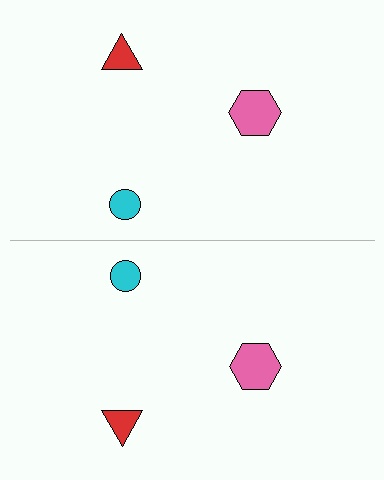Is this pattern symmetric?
Yes, this pattern has bilateral (reflection) symmetry.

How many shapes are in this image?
There are 6 shapes in this image.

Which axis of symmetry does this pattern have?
The pattern has a horizontal axis of symmetry running through the center of the image.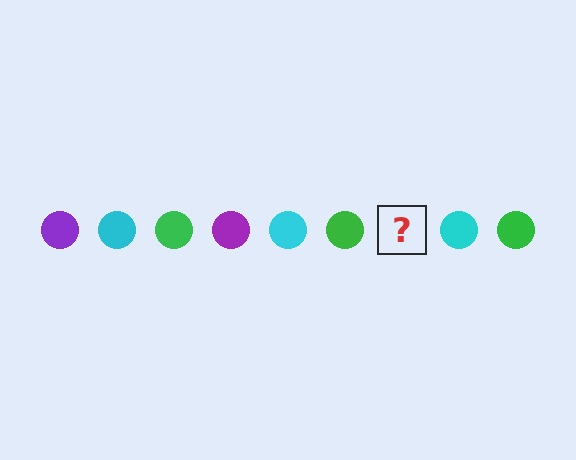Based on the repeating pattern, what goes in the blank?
The blank should be a purple circle.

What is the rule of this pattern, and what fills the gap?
The rule is that the pattern cycles through purple, cyan, green circles. The gap should be filled with a purple circle.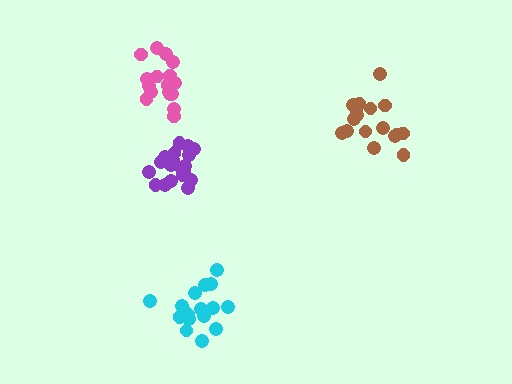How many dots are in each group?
Group 1: 17 dots, Group 2: 19 dots, Group 3: 19 dots, Group 4: 17 dots (72 total).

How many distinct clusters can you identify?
There are 4 distinct clusters.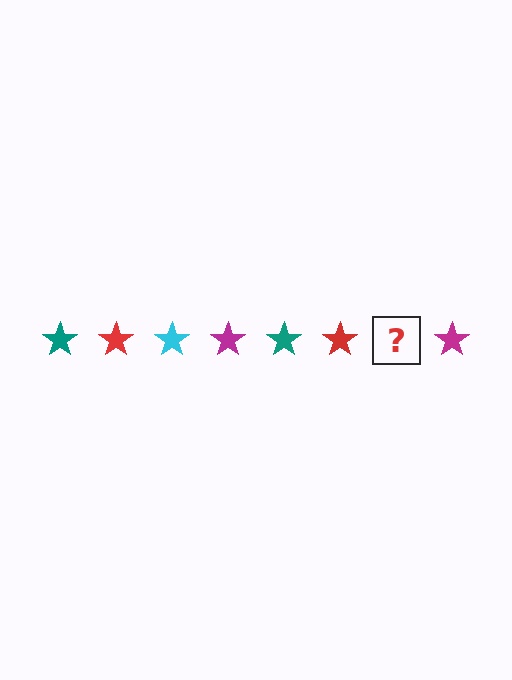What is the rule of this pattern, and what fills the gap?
The rule is that the pattern cycles through teal, red, cyan, magenta stars. The gap should be filled with a cyan star.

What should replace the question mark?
The question mark should be replaced with a cyan star.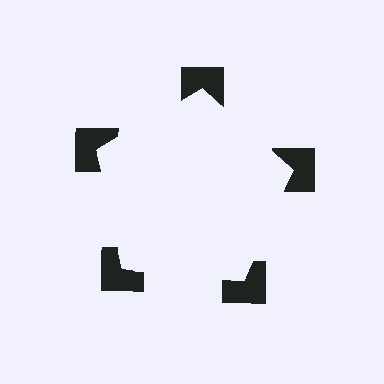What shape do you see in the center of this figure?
An illusory pentagon — its edges are inferred from the aligned wedge cuts in the notched squares, not physically drawn.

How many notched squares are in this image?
There are 5 — one at each vertex of the illusory pentagon.